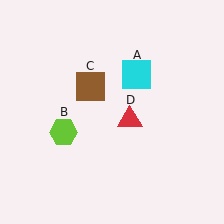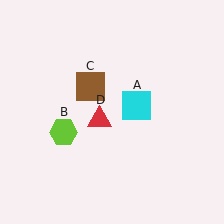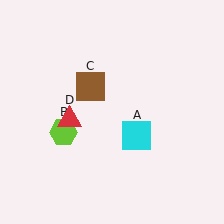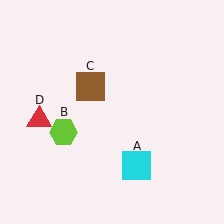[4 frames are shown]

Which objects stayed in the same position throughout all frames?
Lime hexagon (object B) and brown square (object C) remained stationary.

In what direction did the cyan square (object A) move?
The cyan square (object A) moved down.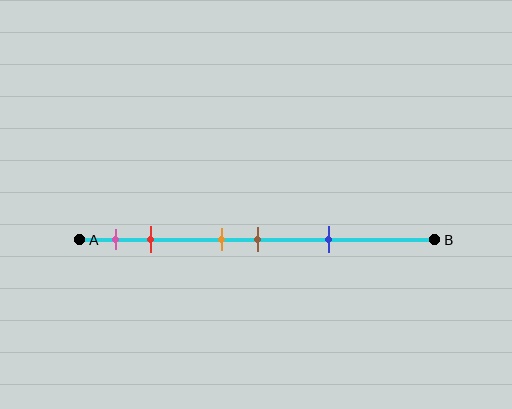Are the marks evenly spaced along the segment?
No, the marks are not evenly spaced.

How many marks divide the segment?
There are 5 marks dividing the segment.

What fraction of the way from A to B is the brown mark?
The brown mark is approximately 50% (0.5) of the way from A to B.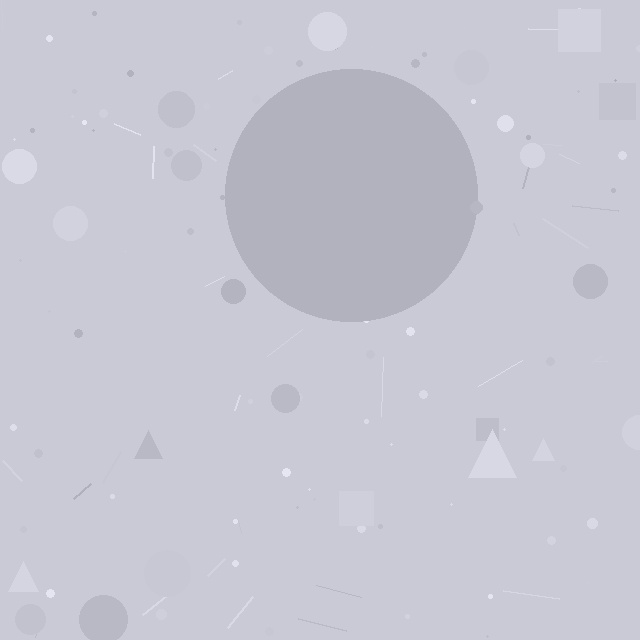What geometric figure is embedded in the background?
A circle is embedded in the background.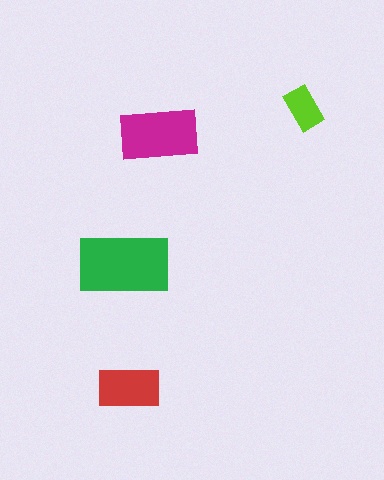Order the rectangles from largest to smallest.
the green one, the magenta one, the red one, the lime one.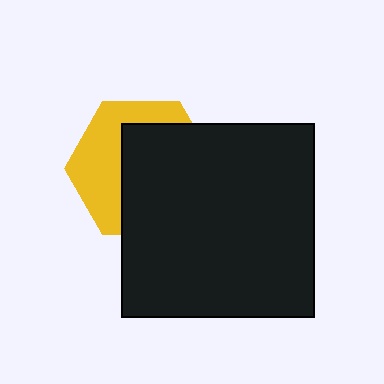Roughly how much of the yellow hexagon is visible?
A small part of it is visible (roughly 42%).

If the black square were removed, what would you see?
You would see the complete yellow hexagon.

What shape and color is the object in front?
The object in front is a black square.